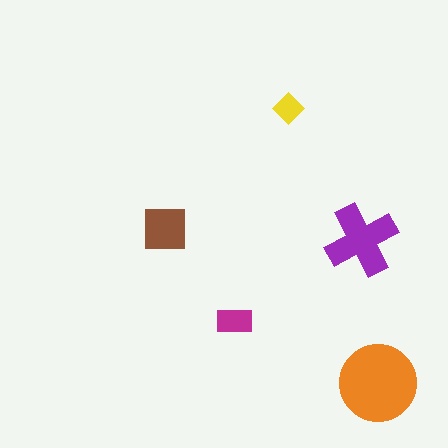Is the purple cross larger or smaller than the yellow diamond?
Larger.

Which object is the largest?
The orange circle.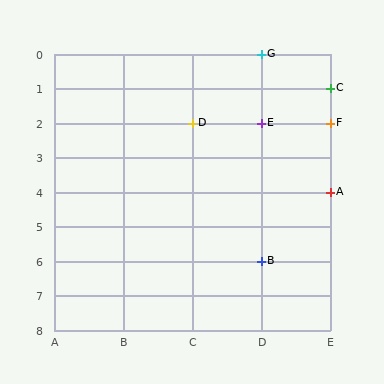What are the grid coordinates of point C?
Point C is at grid coordinates (E, 1).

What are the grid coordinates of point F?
Point F is at grid coordinates (E, 2).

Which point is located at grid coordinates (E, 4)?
Point A is at (E, 4).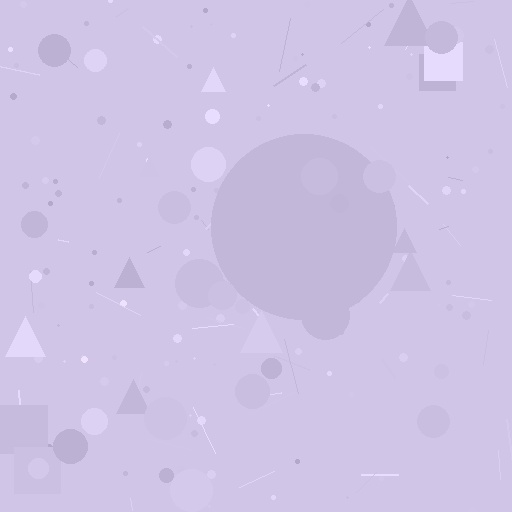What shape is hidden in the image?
A circle is hidden in the image.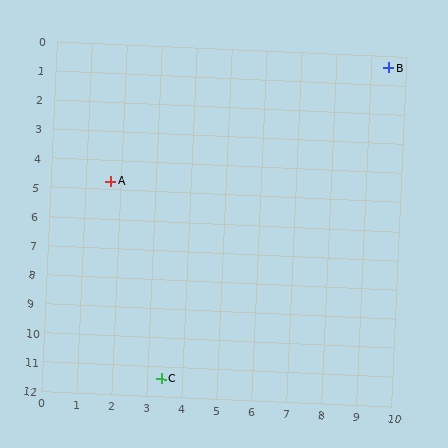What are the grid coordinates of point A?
Point A is at approximately (1.7, 4.7).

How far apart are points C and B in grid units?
Points C and B are about 12.6 grid units apart.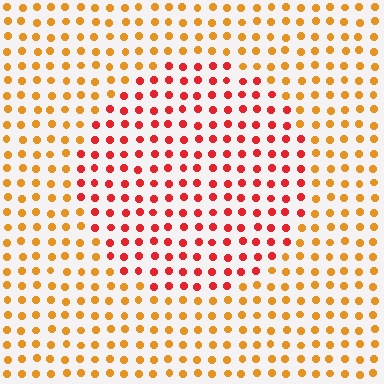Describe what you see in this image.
The image is filled with small orange elements in a uniform arrangement. A circle-shaped region is visible where the elements are tinted to a slightly different hue, forming a subtle color boundary.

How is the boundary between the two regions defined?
The boundary is defined purely by a slight shift in hue (about 39 degrees). Spacing, size, and orientation are identical on both sides.